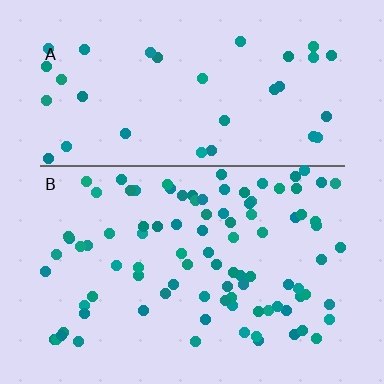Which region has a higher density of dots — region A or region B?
B (the bottom).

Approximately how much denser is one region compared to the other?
Approximately 2.5× — region B over region A.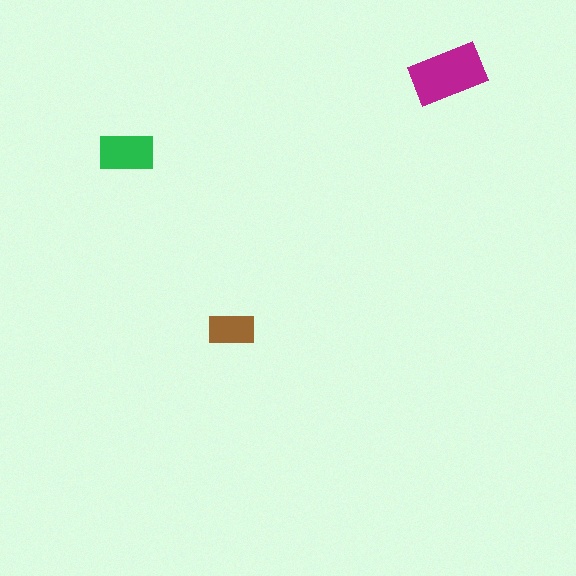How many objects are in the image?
There are 3 objects in the image.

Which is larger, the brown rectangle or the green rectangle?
The green one.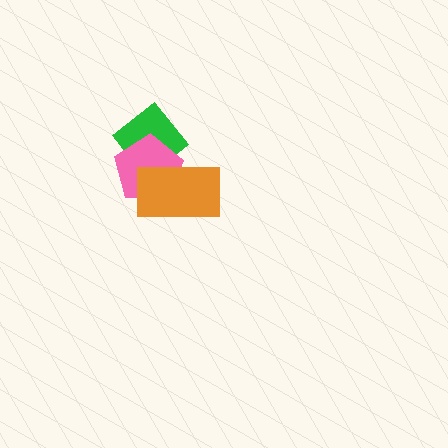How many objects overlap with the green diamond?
2 objects overlap with the green diamond.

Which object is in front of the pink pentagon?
The orange rectangle is in front of the pink pentagon.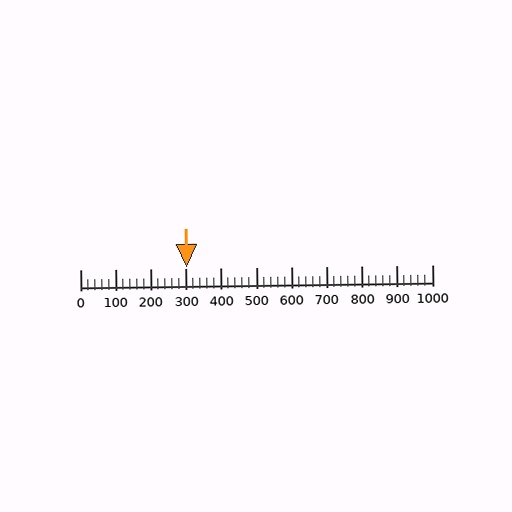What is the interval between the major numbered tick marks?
The major tick marks are spaced 100 units apart.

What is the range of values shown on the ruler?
The ruler shows values from 0 to 1000.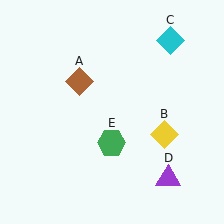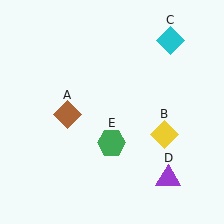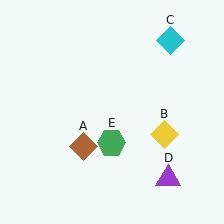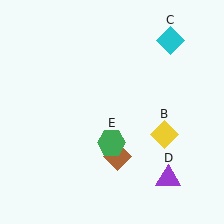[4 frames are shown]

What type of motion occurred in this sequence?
The brown diamond (object A) rotated counterclockwise around the center of the scene.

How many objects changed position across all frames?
1 object changed position: brown diamond (object A).